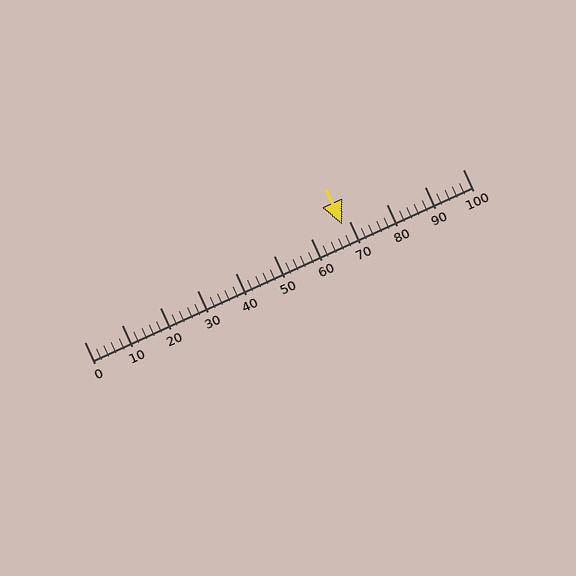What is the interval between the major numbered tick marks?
The major tick marks are spaced 10 units apart.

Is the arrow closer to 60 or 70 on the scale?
The arrow is closer to 70.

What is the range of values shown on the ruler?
The ruler shows values from 0 to 100.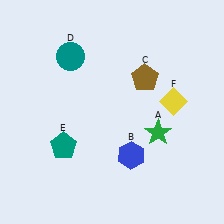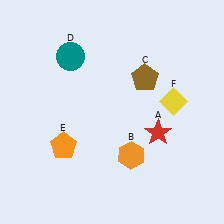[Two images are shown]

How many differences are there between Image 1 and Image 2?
There are 3 differences between the two images.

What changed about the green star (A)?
In Image 1, A is green. In Image 2, it changed to red.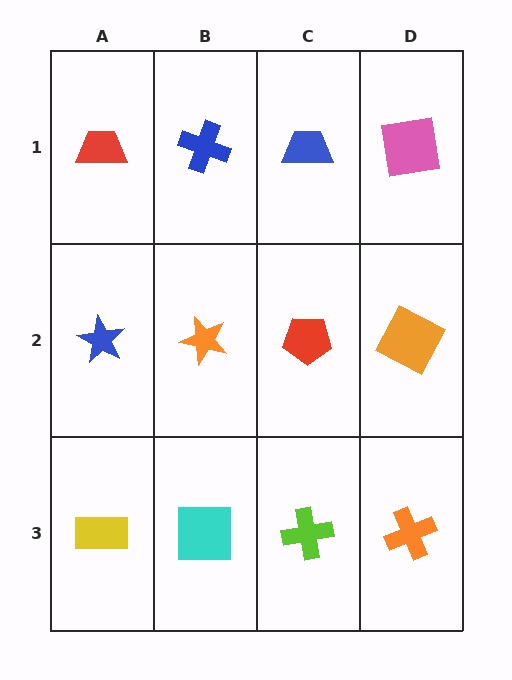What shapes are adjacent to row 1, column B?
An orange star (row 2, column B), a red trapezoid (row 1, column A), a blue trapezoid (row 1, column C).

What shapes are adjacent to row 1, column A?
A blue star (row 2, column A), a blue cross (row 1, column B).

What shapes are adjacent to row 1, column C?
A red pentagon (row 2, column C), a blue cross (row 1, column B), a pink square (row 1, column D).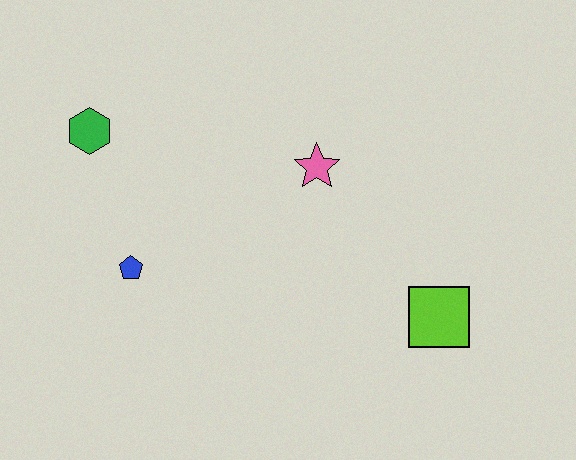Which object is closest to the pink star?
The lime square is closest to the pink star.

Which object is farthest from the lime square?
The green hexagon is farthest from the lime square.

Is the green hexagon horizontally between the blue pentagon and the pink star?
No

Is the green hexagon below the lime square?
No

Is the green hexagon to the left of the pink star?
Yes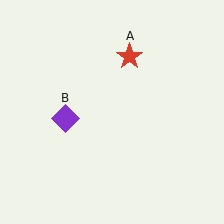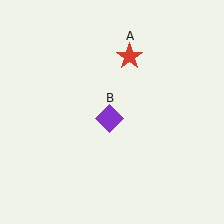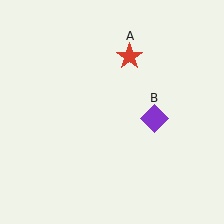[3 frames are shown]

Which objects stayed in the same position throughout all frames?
Red star (object A) remained stationary.